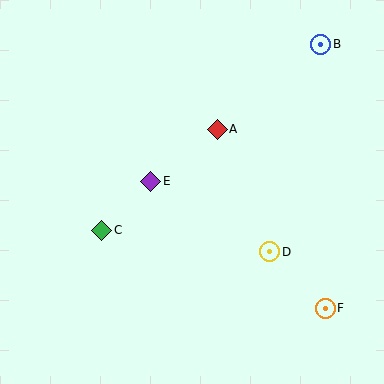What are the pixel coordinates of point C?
Point C is at (102, 230).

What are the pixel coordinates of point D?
Point D is at (270, 252).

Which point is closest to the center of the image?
Point E at (151, 181) is closest to the center.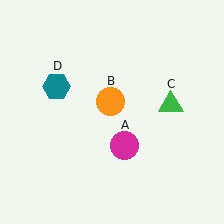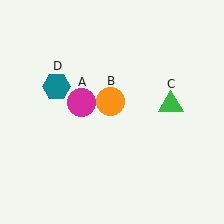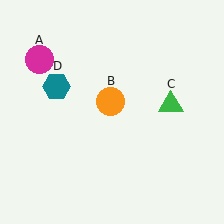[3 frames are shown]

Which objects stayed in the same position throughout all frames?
Orange circle (object B) and green triangle (object C) and teal hexagon (object D) remained stationary.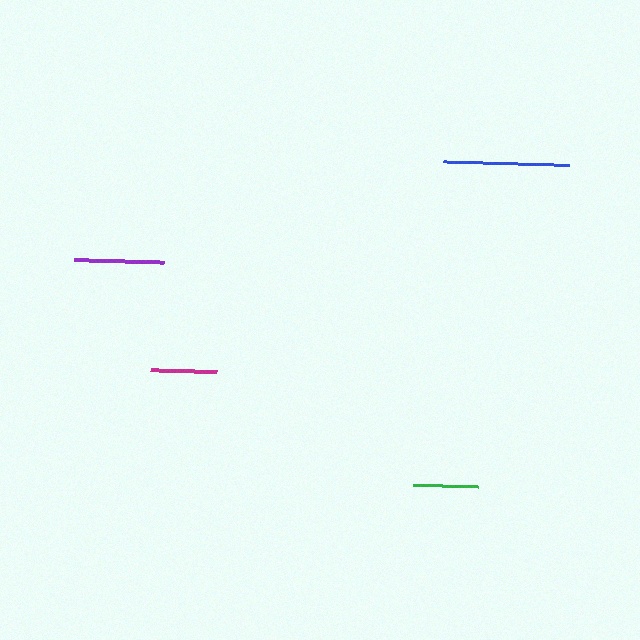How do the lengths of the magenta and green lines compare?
The magenta and green lines are approximately the same length.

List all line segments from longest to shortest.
From longest to shortest: blue, purple, magenta, green.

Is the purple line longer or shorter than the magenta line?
The purple line is longer than the magenta line.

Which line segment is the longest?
The blue line is the longest at approximately 126 pixels.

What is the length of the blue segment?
The blue segment is approximately 126 pixels long.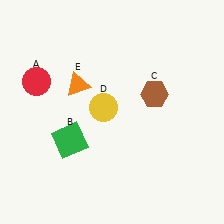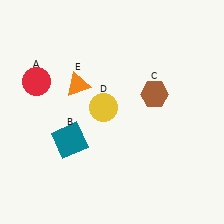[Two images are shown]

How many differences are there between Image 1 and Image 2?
There is 1 difference between the two images.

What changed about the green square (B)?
In Image 1, B is green. In Image 2, it changed to teal.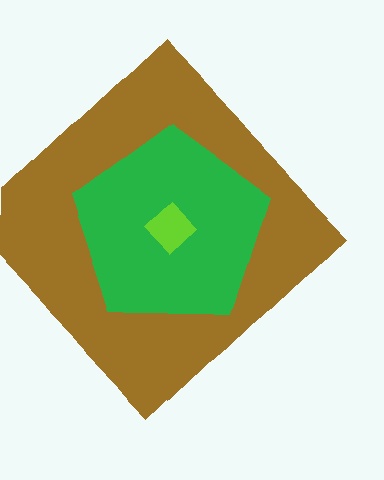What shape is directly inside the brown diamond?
The green pentagon.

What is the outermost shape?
The brown diamond.